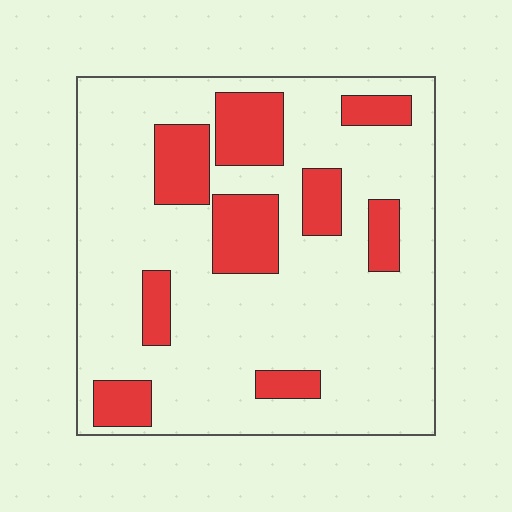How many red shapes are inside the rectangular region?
9.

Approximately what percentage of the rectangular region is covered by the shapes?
Approximately 20%.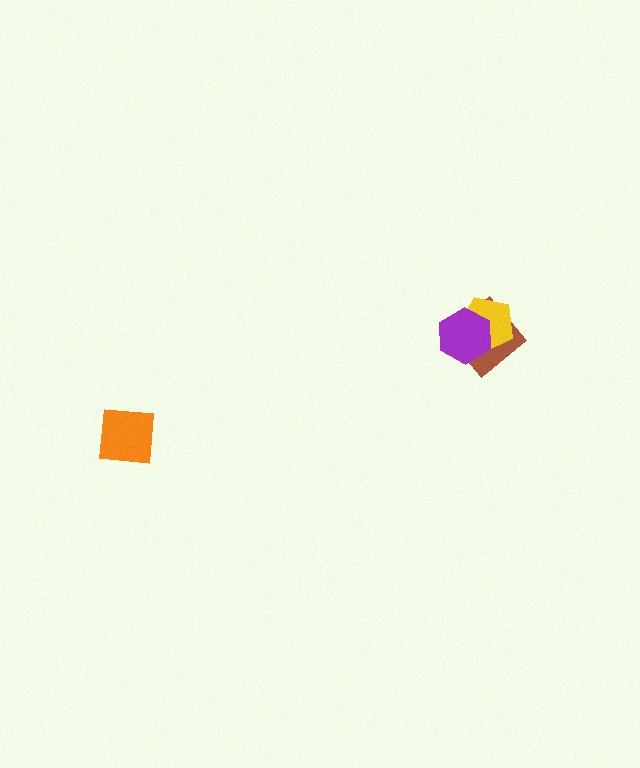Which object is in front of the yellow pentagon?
The purple hexagon is in front of the yellow pentagon.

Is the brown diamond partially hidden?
Yes, it is partially covered by another shape.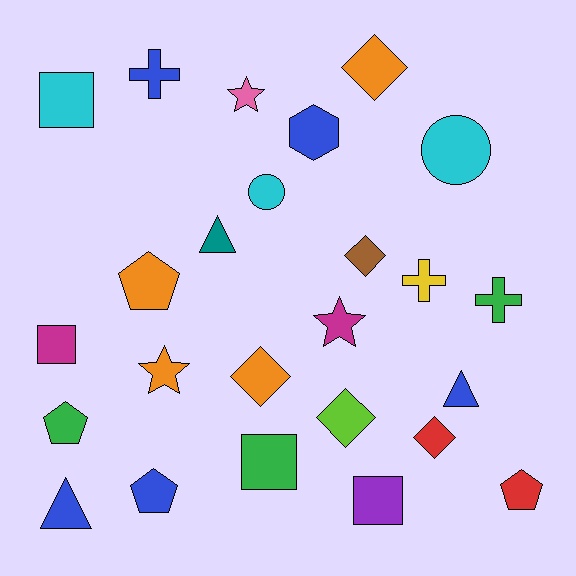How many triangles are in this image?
There are 3 triangles.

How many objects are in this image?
There are 25 objects.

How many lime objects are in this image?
There is 1 lime object.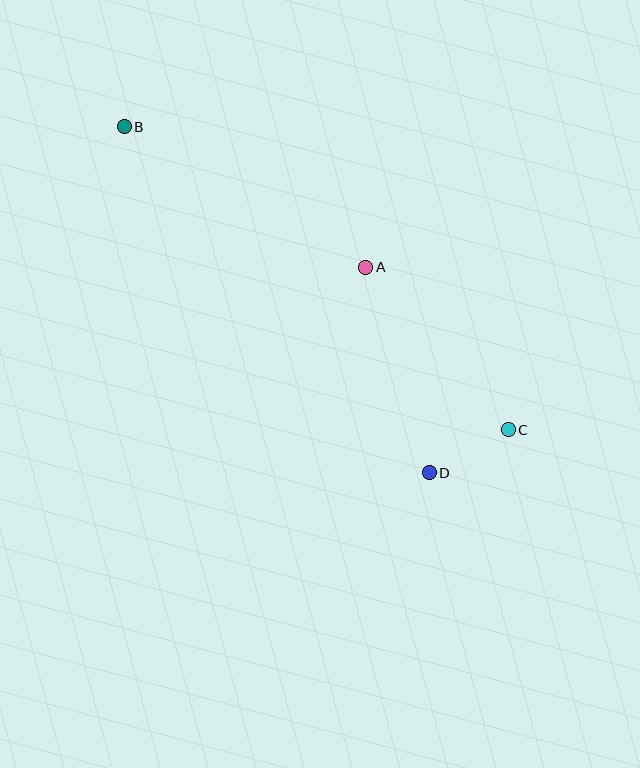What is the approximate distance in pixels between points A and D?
The distance between A and D is approximately 215 pixels.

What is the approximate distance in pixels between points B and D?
The distance between B and D is approximately 461 pixels.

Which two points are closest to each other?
Points C and D are closest to each other.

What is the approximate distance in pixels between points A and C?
The distance between A and C is approximately 216 pixels.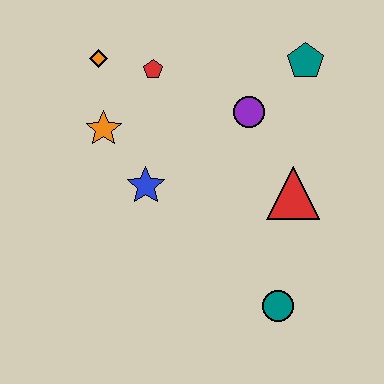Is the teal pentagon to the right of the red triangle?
Yes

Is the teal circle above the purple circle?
No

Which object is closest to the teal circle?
The red triangle is closest to the teal circle.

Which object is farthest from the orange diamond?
The teal circle is farthest from the orange diamond.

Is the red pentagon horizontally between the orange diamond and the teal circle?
Yes